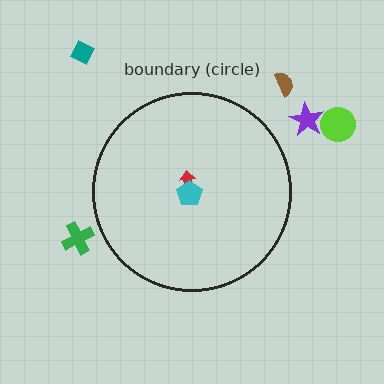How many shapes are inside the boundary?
2 inside, 5 outside.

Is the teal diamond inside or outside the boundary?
Outside.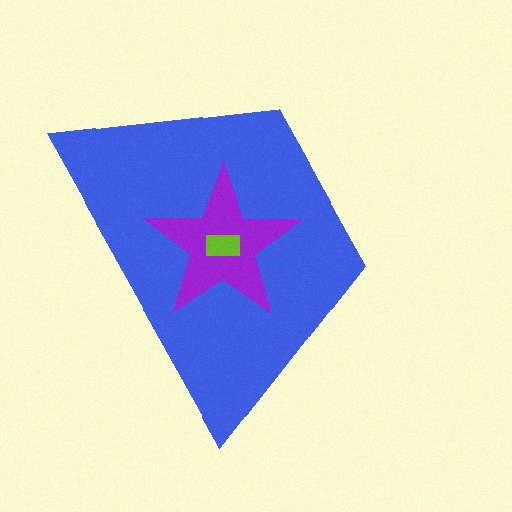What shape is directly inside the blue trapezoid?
The purple star.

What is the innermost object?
The lime rectangle.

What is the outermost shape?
The blue trapezoid.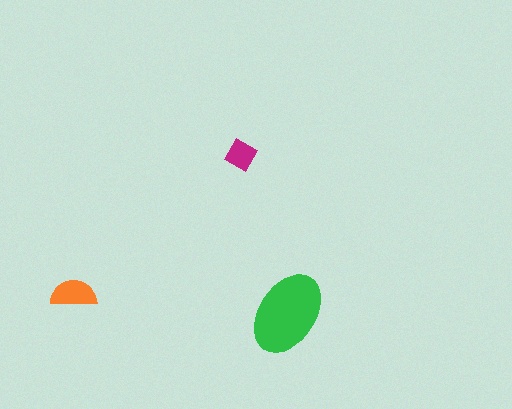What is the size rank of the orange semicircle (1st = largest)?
2nd.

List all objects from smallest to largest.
The magenta diamond, the orange semicircle, the green ellipse.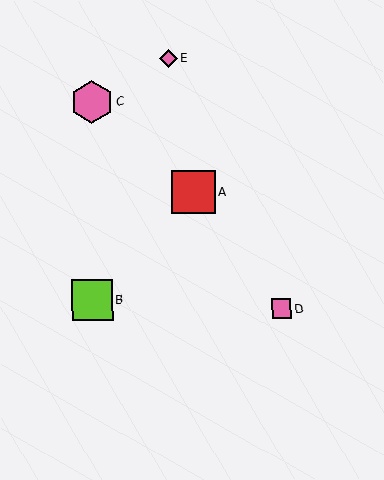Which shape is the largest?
The red square (labeled A) is the largest.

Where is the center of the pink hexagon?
The center of the pink hexagon is at (92, 102).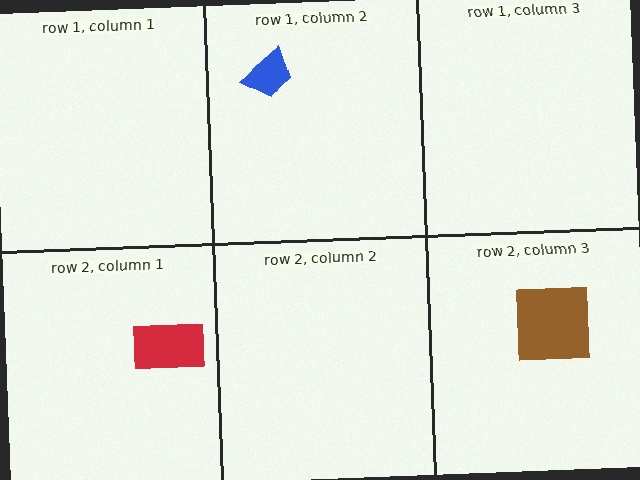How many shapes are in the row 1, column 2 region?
1.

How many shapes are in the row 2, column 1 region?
1.